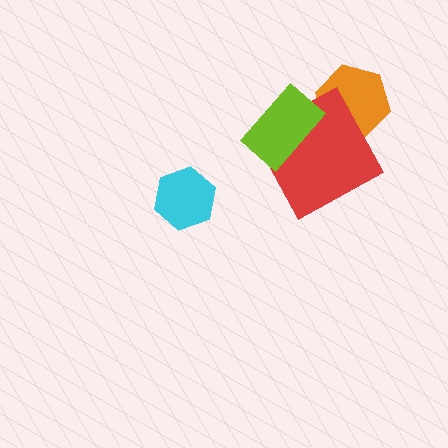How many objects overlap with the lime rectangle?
1 object overlaps with the lime rectangle.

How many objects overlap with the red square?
2 objects overlap with the red square.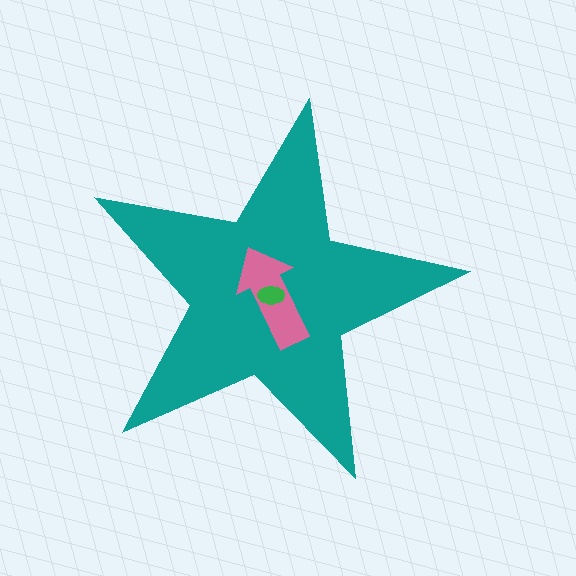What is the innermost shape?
The green ellipse.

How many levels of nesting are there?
3.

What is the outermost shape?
The teal star.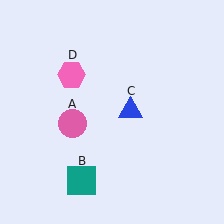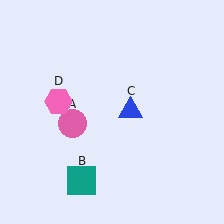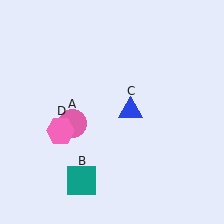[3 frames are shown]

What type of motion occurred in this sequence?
The pink hexagon (object D) rotated counterclockwise around the center of the scene.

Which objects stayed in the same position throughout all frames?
Pink circle (object A) and teal square (object B) and blue triangle (object C) remained stationary.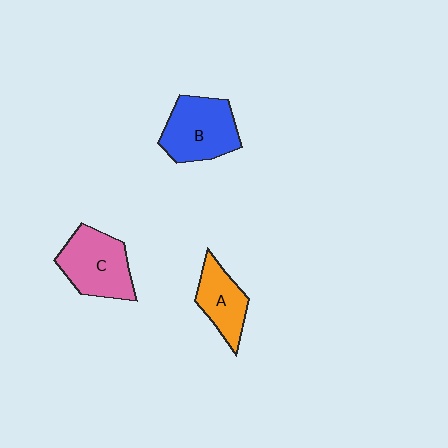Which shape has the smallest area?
Shape A (orange).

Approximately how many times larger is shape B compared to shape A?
Approximately 1.4 times.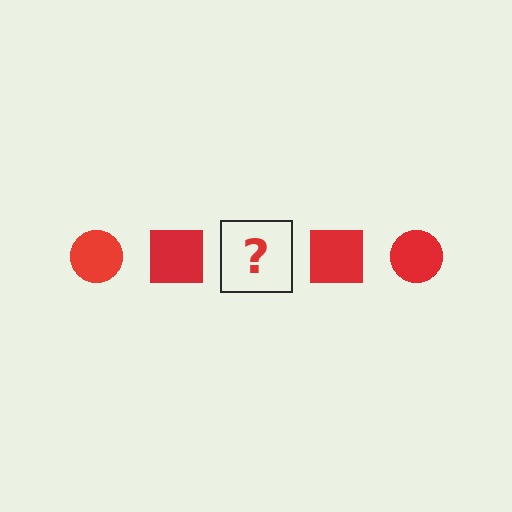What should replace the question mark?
The question mark should be replaced with a red circle.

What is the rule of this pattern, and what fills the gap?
The rule is that the pattern cycles through circle, square shapes in red. The gap should be filled with a red circle.